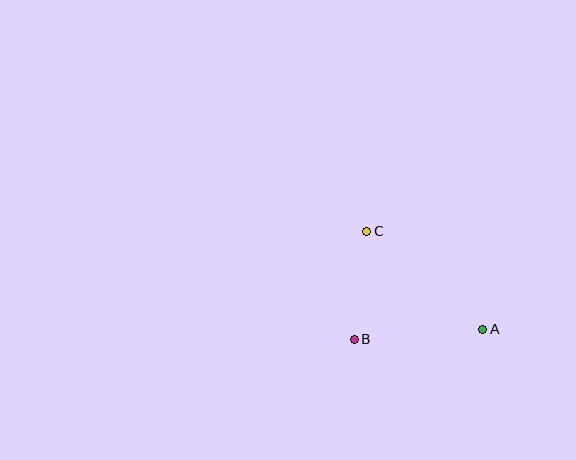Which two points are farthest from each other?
Points A and C are farthest from each other.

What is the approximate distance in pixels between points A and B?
The distance between A and B is approximately 129 pixels.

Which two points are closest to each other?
Points B and C are closest to each other.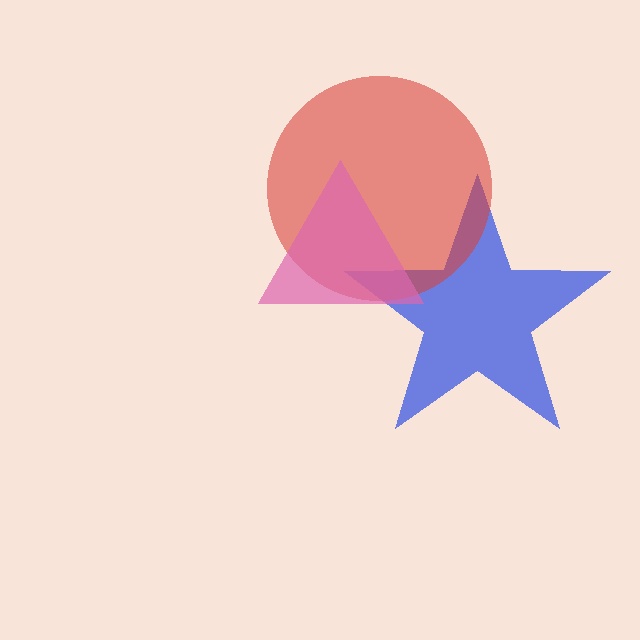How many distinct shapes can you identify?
There are 3 distinct shapes: a blue star, a red circle, a pink triangle.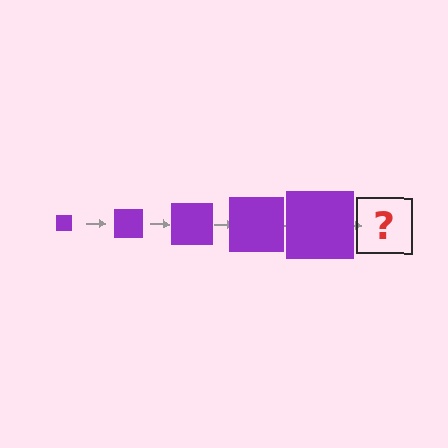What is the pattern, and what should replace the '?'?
The pattern is that the square gets progressively larger each step. The '?' should be a purple square, larger than the previous one.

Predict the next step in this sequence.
The next step is a purple square, larger than the previous one.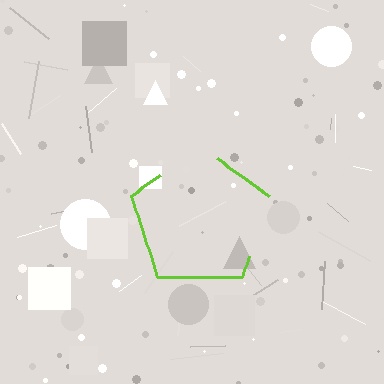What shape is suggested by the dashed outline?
The dashed outline suggests a pentagon.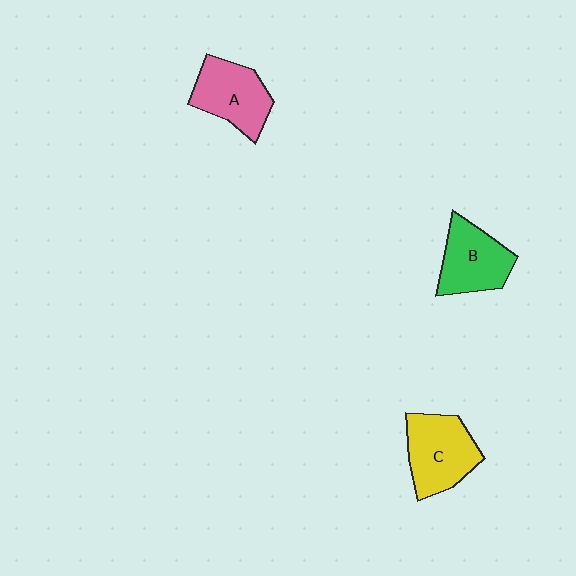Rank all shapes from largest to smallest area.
From largest to smallest: C (yellow), A (pink), B (green).